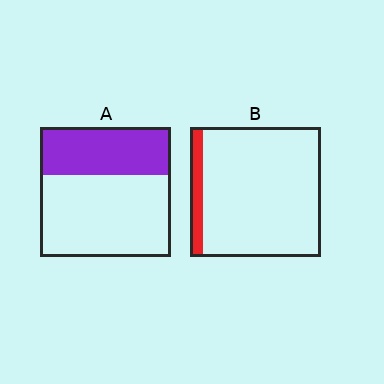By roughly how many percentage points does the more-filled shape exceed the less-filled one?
By roughly 25 percentage points (A over B).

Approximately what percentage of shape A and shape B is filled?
A is approximately 35% and B is approximately 10%.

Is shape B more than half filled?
No.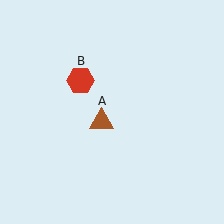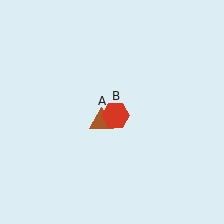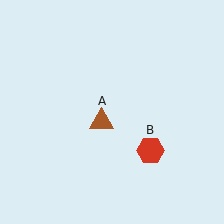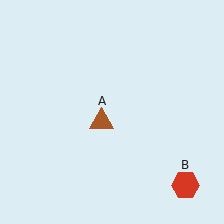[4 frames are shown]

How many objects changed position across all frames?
1 object changed position: red hexagon (object B).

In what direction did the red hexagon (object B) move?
The red hexagon (object B) moved down and to the right.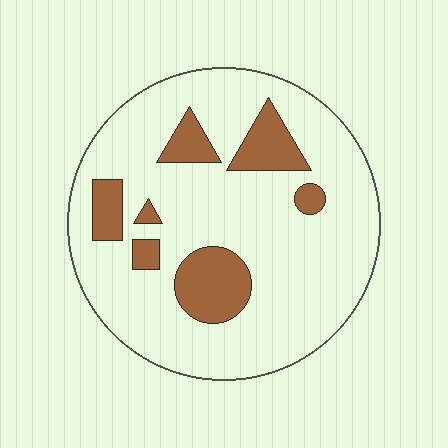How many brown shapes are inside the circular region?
7.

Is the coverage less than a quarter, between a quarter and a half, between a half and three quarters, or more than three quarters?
Less than a quarter.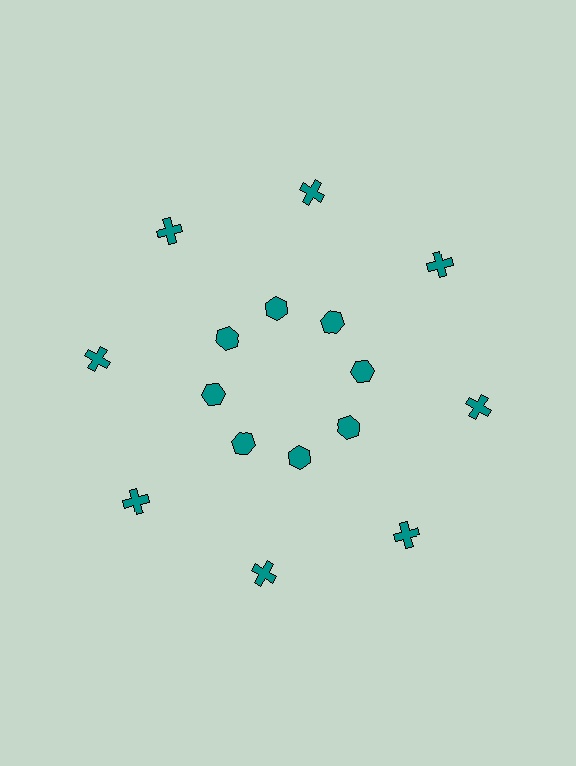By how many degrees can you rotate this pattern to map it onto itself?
The pattern maps onto itself every 45 degrees of rotation.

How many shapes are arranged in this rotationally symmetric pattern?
There are 16 shapes, arranged in 8 groups of 2.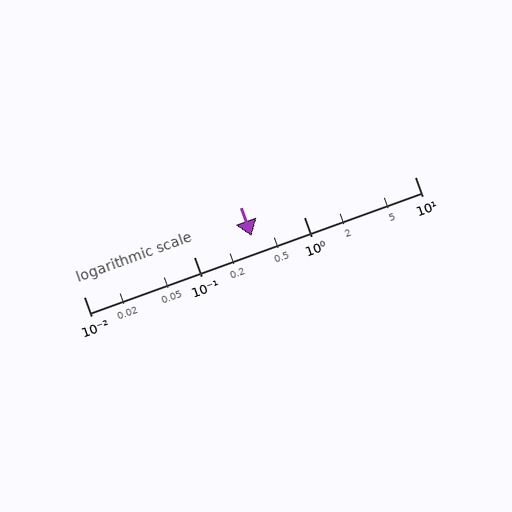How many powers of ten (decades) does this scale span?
The scale spans 3 decades, from 0.01 to 10.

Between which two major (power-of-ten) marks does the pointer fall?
The pointer is between 0.1 and 1.